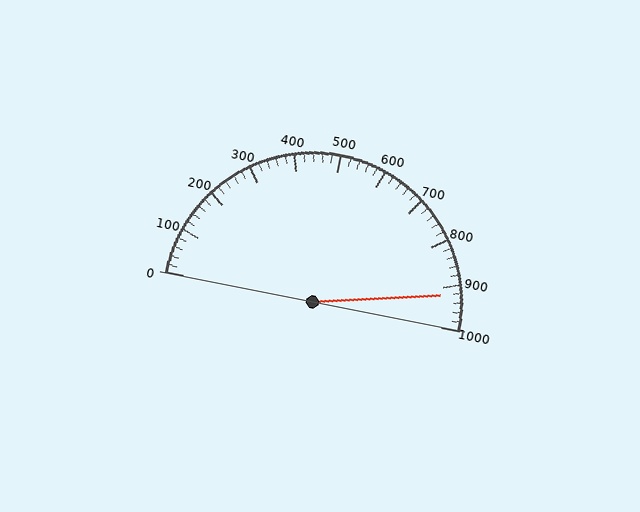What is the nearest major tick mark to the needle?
The nearest major tick mark is 900.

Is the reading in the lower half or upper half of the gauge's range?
The reading is in the upper half of the range (0 to 1000).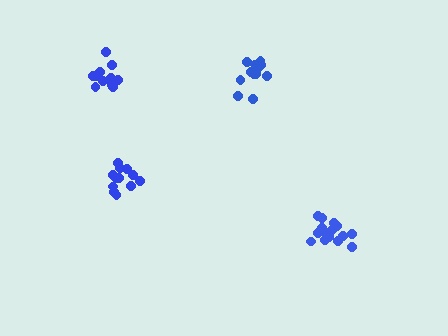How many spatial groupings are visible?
There are 4 spatial groupings.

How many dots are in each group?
Group 1: 12 dots, Group 2: 12 dots, Group 3: 16 dots, Group 4: 11 dots (51 total).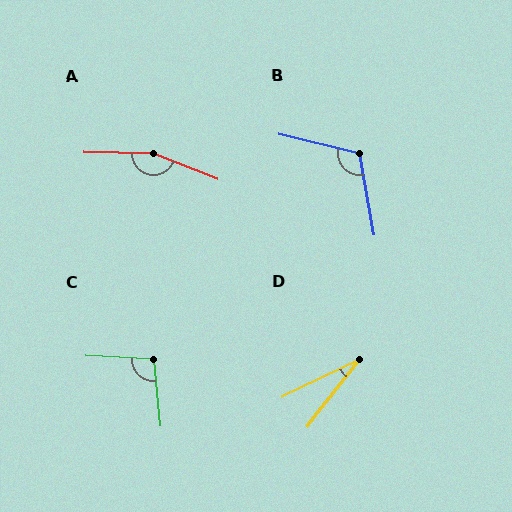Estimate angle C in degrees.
Approximately 98 degrees.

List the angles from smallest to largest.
D (27°), C (98°), B (114°), A (159°).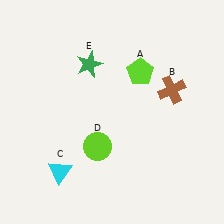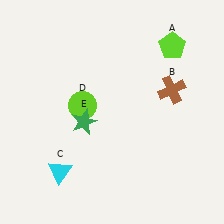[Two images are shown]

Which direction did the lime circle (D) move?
The lime circle (D) moved up.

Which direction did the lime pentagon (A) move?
The lime pentagon (A) moved right.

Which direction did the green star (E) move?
The green star (E) moved down.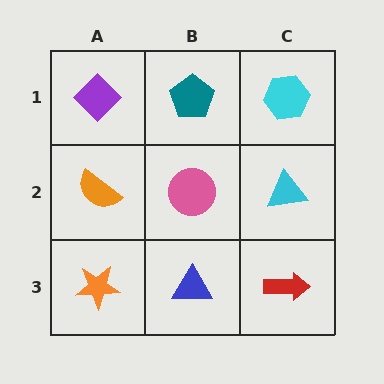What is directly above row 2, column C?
A cyan hexagon.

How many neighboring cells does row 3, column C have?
2.